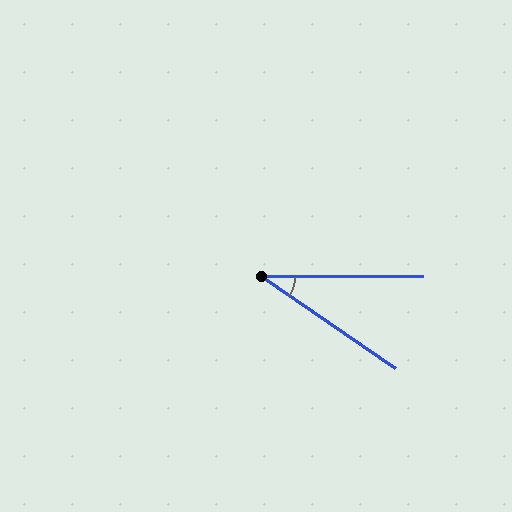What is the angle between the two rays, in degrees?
Approximately 34 degrees.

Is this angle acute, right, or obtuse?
It is acute.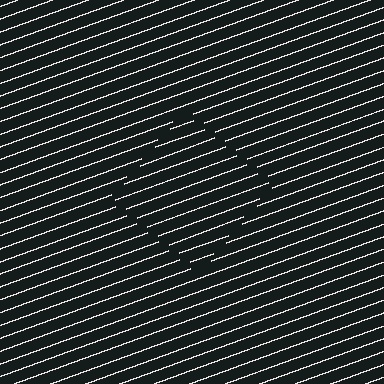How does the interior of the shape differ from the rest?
The interior of the shape contains the same grating, shifted by half a period — the contour is defined by the phase discontinuity where line-ends from the inner and outer gratings abut.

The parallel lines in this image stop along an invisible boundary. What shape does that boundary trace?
An illusory square. The interior of the shape contains the same grating, shifted by half a period — the contour is defined by the phase discontinuity where line-ends from the inner and outer gratings abut.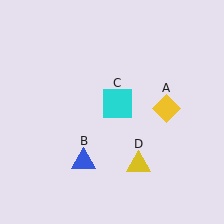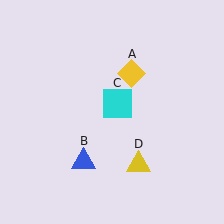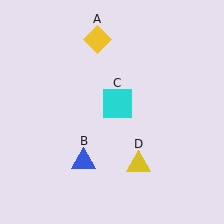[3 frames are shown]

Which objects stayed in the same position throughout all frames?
Blue triangle (object B) and cyan square (object C) and yellow triangle (object D) remained stationary.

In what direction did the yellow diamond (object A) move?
The yellow diamond (object A) moved up and to the left.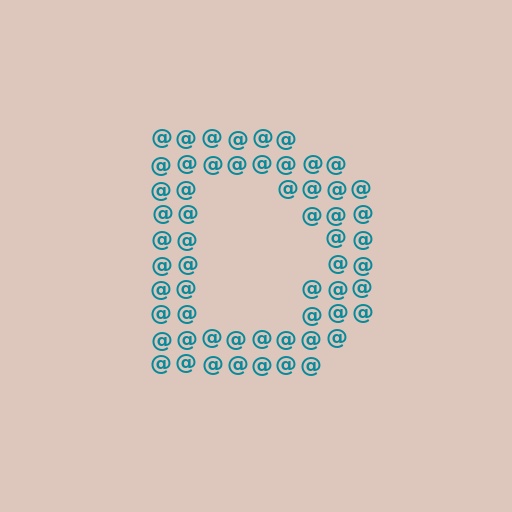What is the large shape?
The large shape is the letter D.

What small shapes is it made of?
It is made of small at signs.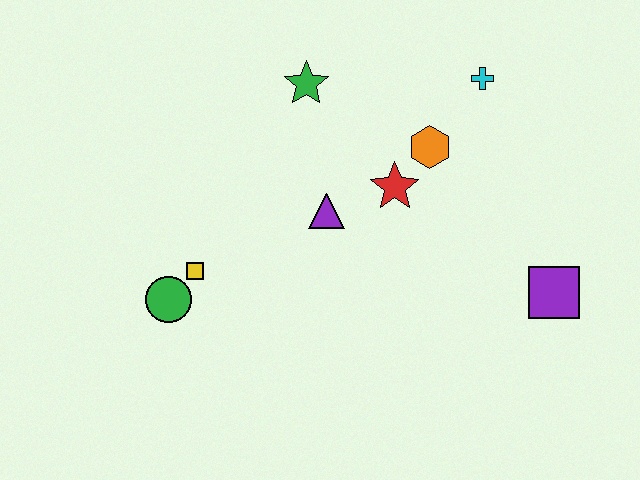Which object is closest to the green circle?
The yellow square is closest to the green circle.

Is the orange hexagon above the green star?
No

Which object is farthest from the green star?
The purple square is farthest from the green star.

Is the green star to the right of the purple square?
No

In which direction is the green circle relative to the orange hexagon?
The green circle is to the left of the orange hexagon.